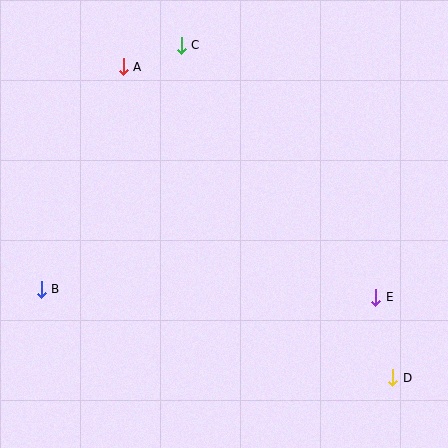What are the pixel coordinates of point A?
Point A is at (123, 67).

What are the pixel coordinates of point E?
Point E is at (376, 297).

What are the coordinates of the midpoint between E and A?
The midpoint between E and A is at (249, 182).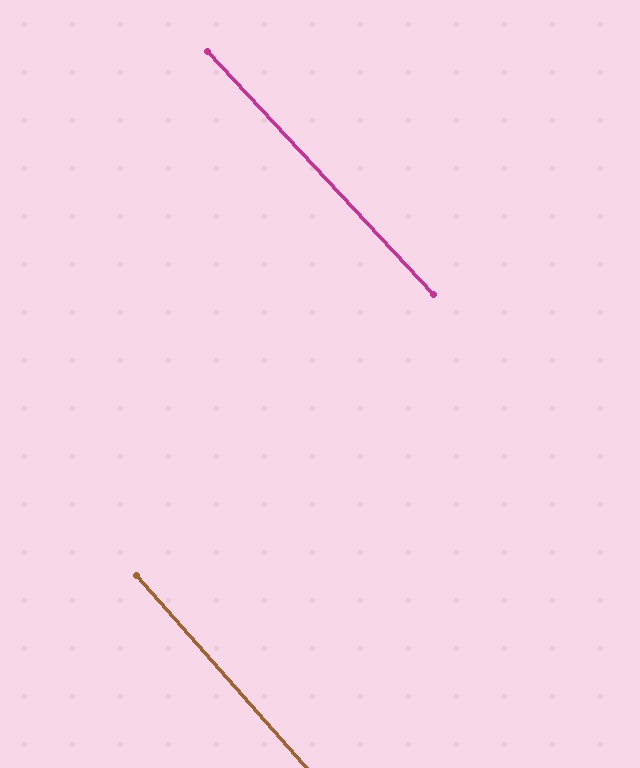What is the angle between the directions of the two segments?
Approximately 2 degrees.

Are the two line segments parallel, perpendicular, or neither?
Parallel — their directions differ by only 1.5°.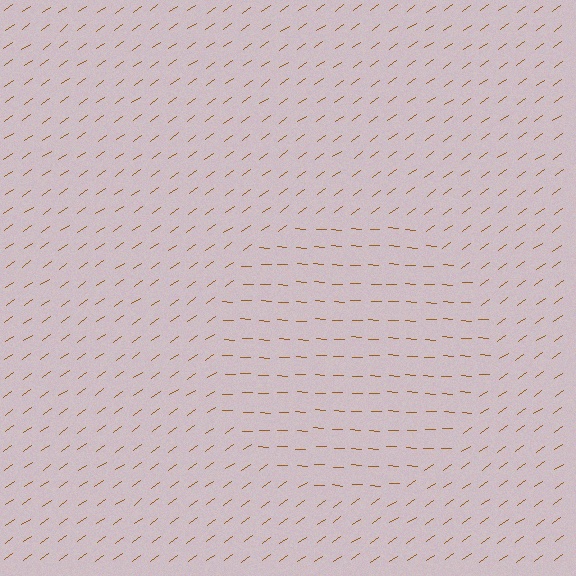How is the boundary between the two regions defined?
The boundary is defined purely by a change in line orientation (approximately 39 degrees difference). All lines are the same color and thickness.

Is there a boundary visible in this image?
Yes, there is a texture boundary formed by a change in line orientation.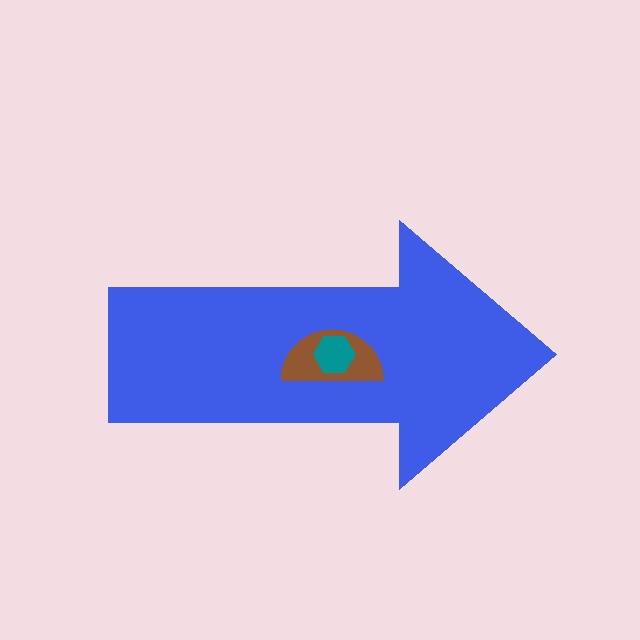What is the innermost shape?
The teal hexagon.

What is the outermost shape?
The blue arrow.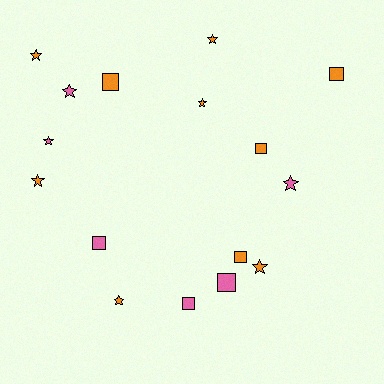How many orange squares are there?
There are 4 orange squares.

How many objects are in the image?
There are 16 objects.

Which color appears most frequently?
Orange, with 10 objects.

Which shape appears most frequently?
Star, with 9 objects.